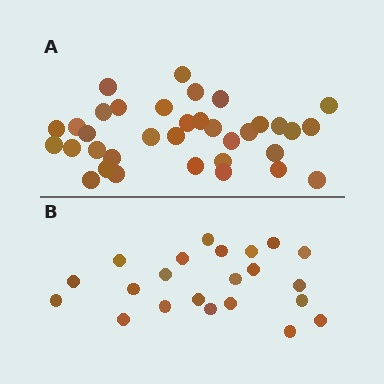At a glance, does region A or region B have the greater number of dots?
Region A (the top region) has more dots.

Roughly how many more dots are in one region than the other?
Region A has approximately 15 more dots than region B.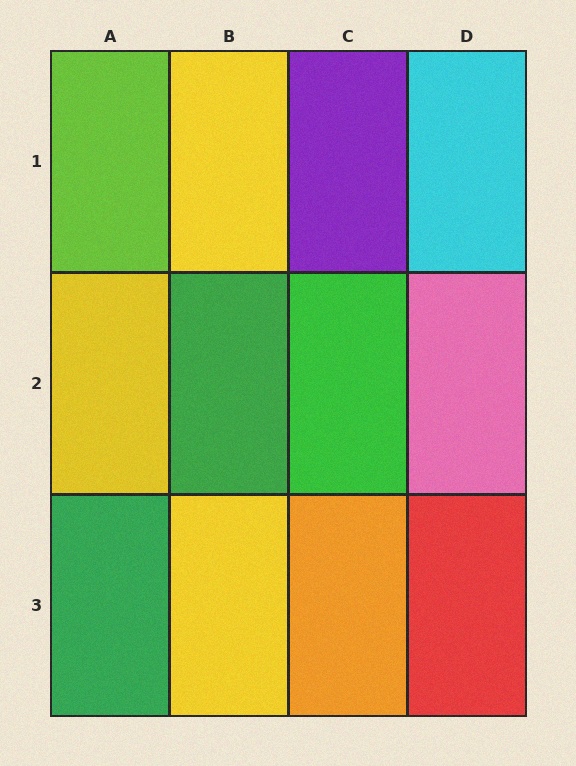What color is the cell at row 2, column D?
Pink.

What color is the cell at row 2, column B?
Green.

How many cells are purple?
1 cell is purple.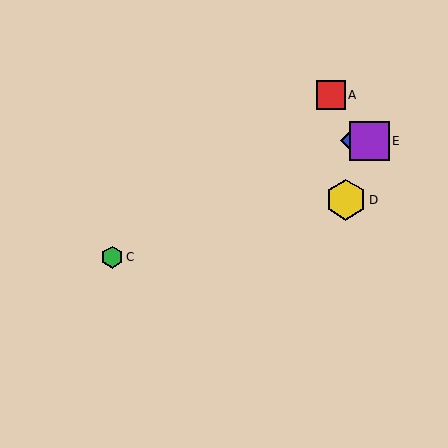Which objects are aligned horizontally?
Objects B, E are aligned horizontally.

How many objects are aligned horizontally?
2 objects (B, E) are aligned horizontally.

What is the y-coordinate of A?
Object A is at y≈95.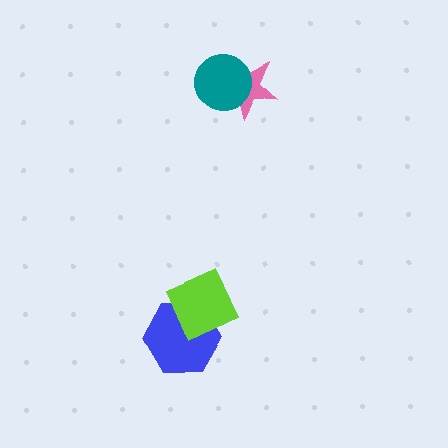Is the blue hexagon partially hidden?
Yes, it is partially covered by another shape.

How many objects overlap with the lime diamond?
1 object overlaps with the lime diamond.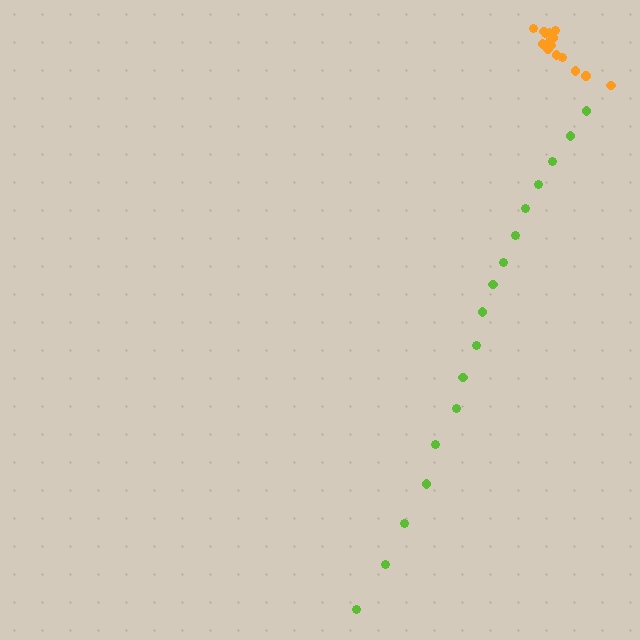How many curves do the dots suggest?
There are 2 distinct paths.